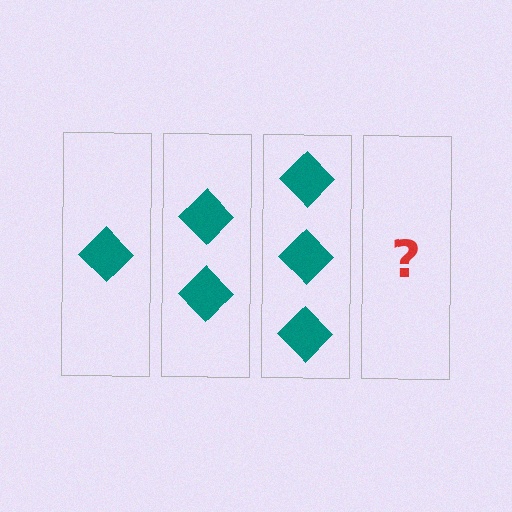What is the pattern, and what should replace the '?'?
The pattern is that each step adds one more diamond. The '?' should be 4 diamonds.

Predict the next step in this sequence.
The next step is 4 diamonds.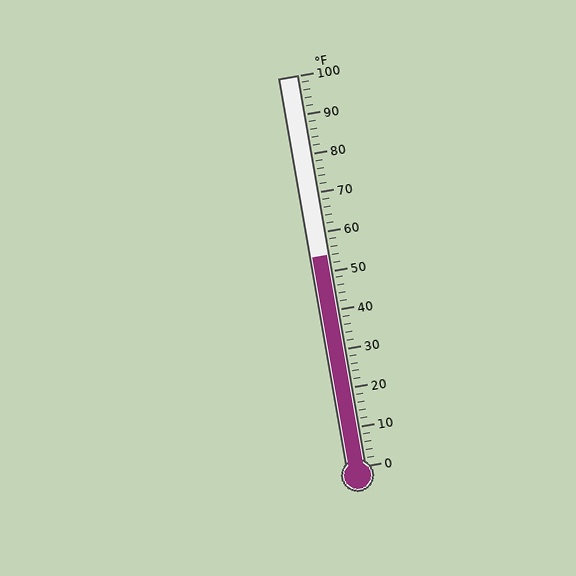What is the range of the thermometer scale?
The thermometer scale ranges from 0°F to 100°F.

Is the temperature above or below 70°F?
The temperature is below 70°F.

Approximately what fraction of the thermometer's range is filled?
The thermometer is filled to approximately 55% of its range.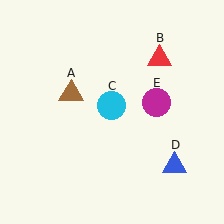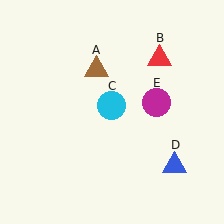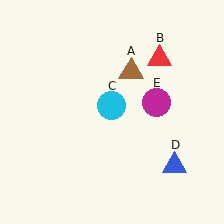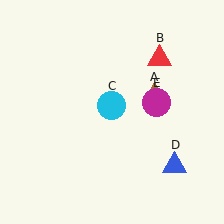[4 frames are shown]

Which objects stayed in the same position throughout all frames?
Red triangle (object B) and cyan circle (object C) and blue triangle (object D) and magenta circle (object E) remained stationary.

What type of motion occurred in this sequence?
The brown triangle (object A) rotated clockwise around the center of the scene.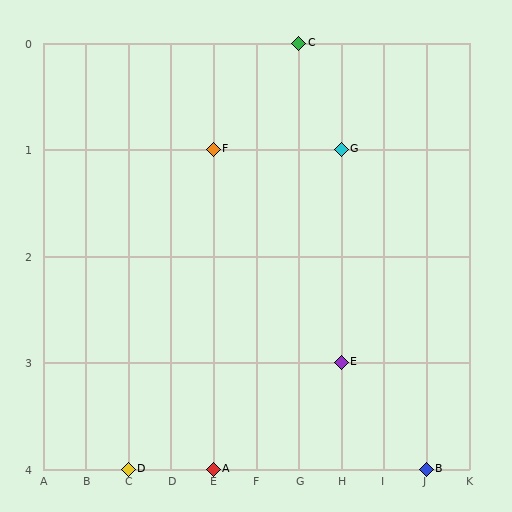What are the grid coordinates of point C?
Point C is at grid coordinates (G, 0).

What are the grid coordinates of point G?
Point G is at grid coordinates (H, 1).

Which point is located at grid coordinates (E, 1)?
Point F is at (E, 1).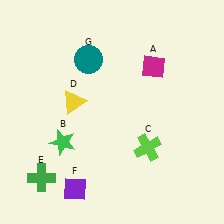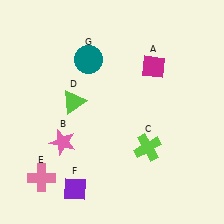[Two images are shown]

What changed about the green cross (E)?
In Image 1, E is green. In Image 2, it changed to pink.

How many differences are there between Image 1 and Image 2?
There are 3 differences between the two images.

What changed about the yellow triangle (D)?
In Image 1, D is yellow. In Image 2, it changed to lime.